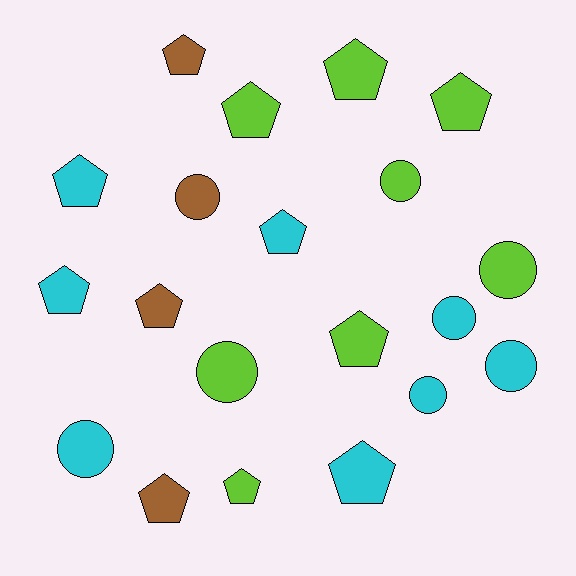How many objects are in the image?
There are 20 objects.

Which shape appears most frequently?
Pentagon, with 12 objects.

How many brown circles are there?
There is 1 brown circle.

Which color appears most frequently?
Lime, with 8 objects.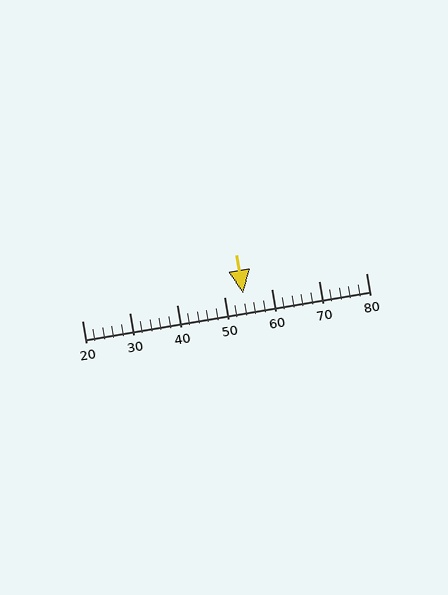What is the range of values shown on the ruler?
The ruler shows values from 20 to 80.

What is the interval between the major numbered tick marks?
The major tick marks are spaced 10 units apart.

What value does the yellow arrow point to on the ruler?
The yellow arrow points to approximately 54.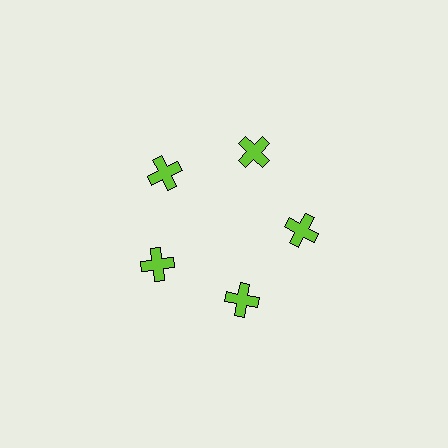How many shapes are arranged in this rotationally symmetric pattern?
There are 5 shapes, arranged in 5 groups of 1.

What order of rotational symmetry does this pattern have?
This pattern has 5-fold rotational symmetry.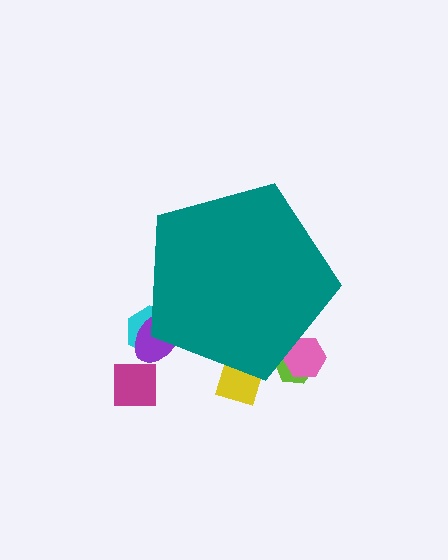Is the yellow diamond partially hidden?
Yes, the yellow diamond is partially hidden behind the teal pentagon.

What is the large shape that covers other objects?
A teal pentagon.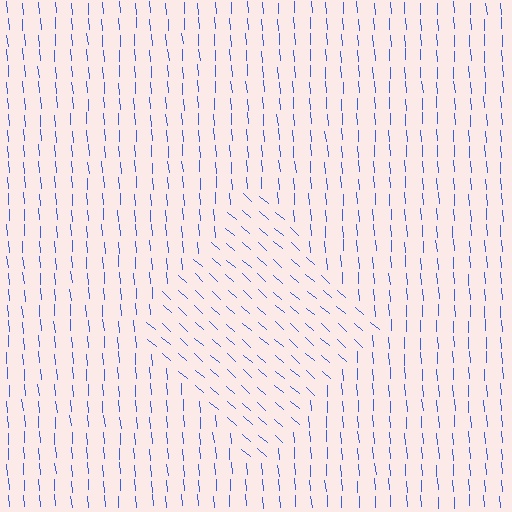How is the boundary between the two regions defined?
The boundary is defined purely by a change in line orientation (approximately 45 degrees difference). All lines are the same color and thickness.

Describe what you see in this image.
The image is filled with small blue line segments. A diamond region in the image has lines oriented differently from the surrounding lines, creating a visible texture boundary.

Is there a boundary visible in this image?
Yes, there is a texture boundary formed by a change in line orientation.